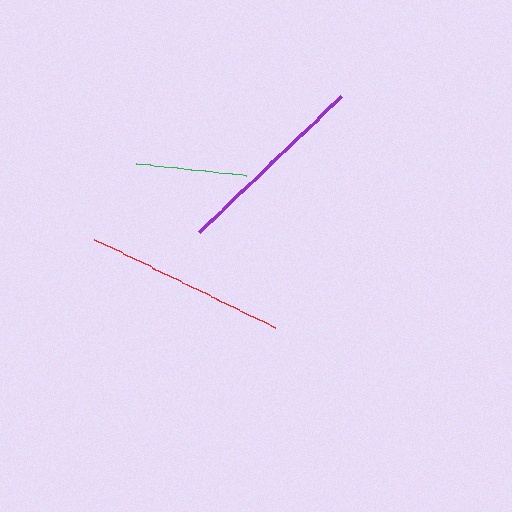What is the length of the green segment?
The green segment is approximately 111 pixels long.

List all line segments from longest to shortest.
From longest to shortest: red, purple, green.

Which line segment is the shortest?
The green line is the shortest at approximately 111 pixels.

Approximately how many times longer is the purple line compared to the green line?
The purple line is approximately 1.8 times the length of the green line.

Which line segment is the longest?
The red line is the longest at approximately 200 pixels.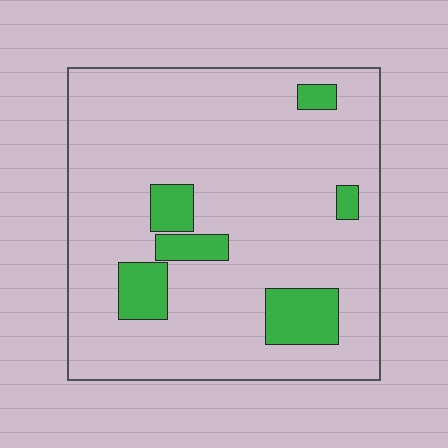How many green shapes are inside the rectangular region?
6.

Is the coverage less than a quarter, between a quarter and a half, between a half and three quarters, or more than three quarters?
Less than a quarter.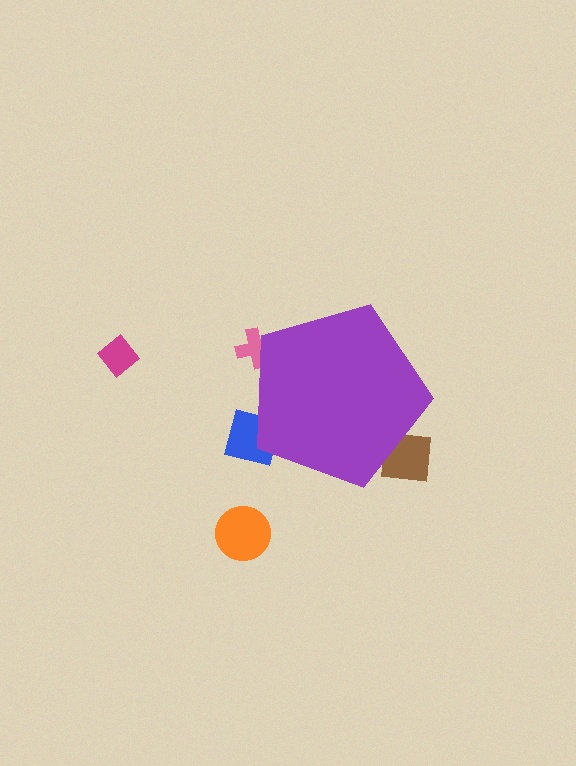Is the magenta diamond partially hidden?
No, the magenta diamond is fully visible.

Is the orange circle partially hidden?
No, the orange circle is fully visible.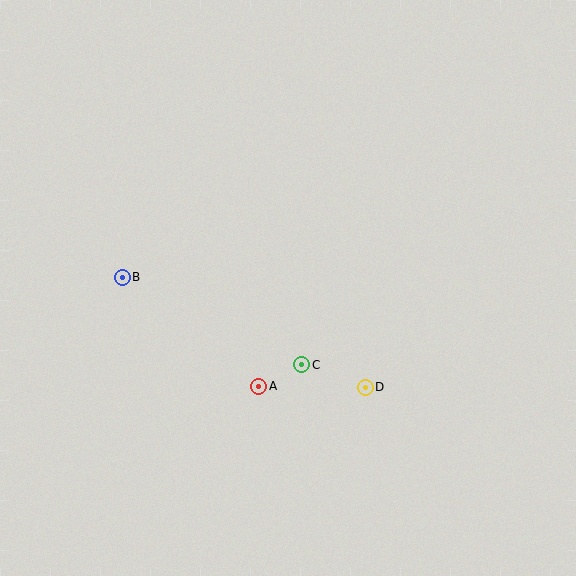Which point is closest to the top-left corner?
Point B is closest to the top-left corner.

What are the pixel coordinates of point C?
Point C is at (302, 365).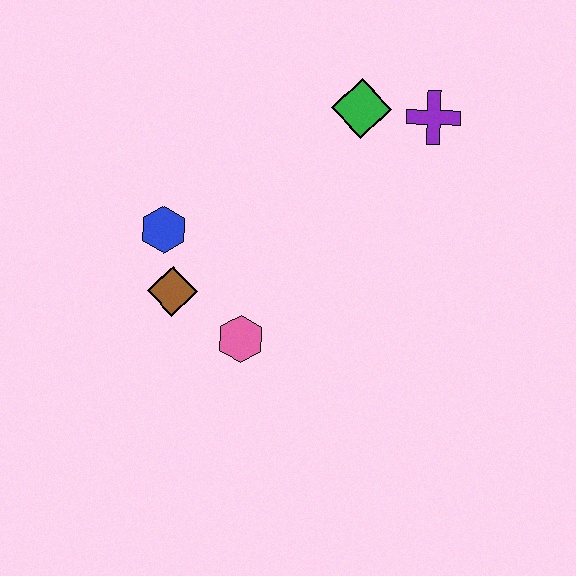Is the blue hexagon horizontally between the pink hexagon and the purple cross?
No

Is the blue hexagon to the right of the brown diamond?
No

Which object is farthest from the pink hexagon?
The purple cross is farthest from the pink hexagon.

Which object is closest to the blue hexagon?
The brown diamond is closest to the blue hexagon.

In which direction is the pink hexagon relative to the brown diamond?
The pink hexagon is to the right of the brown diamond.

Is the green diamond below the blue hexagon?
No